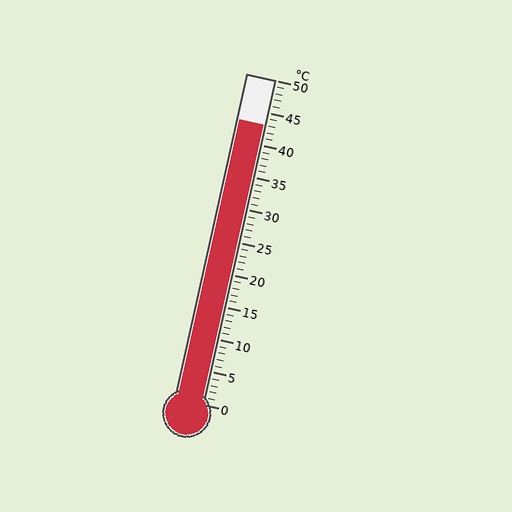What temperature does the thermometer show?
The thermometer shows approximately 43°C.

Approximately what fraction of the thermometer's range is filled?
The thermometer is filled to approximately 85% of its range.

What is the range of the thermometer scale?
The thermometer scale ranges from 0°C to 50°C.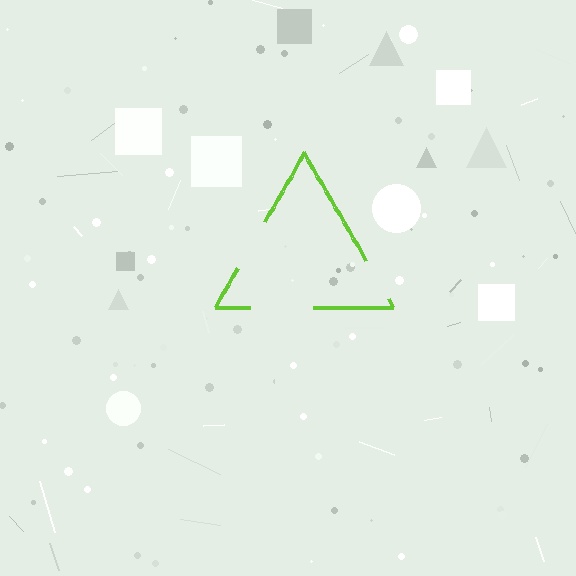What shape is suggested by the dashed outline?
The dashed outline suggests a triangle.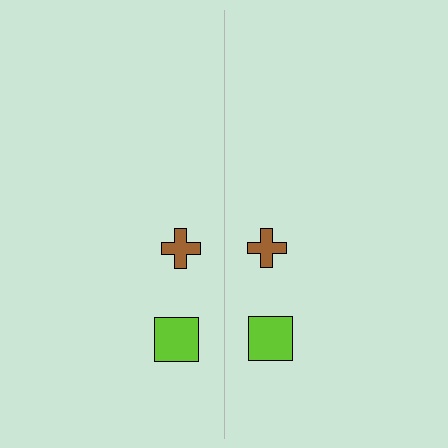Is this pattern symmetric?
Yes, this pattern has bilateral (reflection) symmetry.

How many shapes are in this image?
There are 4 shapes in this image.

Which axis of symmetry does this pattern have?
The pattern has a vertical axis of symmetry running through the center of the image.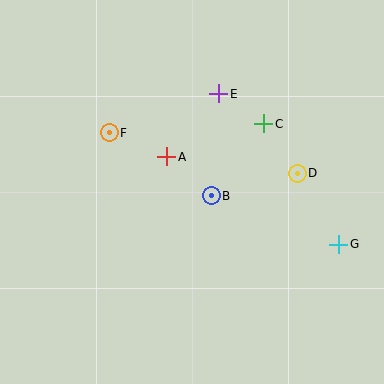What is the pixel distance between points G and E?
The distance between G and E is 192 pixels.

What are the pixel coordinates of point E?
Point E is at (219, 94).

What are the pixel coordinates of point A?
Point A is at (167, 157).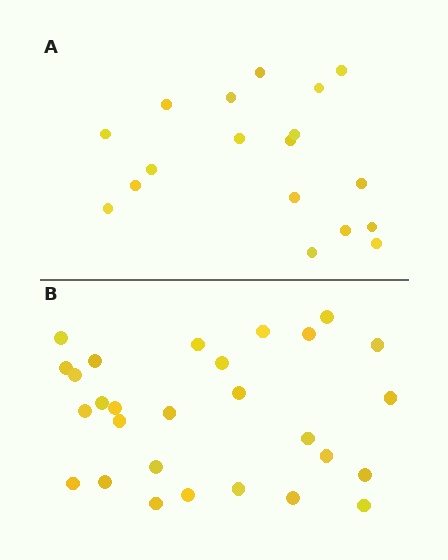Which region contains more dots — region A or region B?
Region B (the bottom region) has more dots.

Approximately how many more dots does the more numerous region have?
Region B has roughly 10 or so more dots than region A.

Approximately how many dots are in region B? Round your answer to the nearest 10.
About 30 dots. (The exact count is 28, which rounds to 30.)